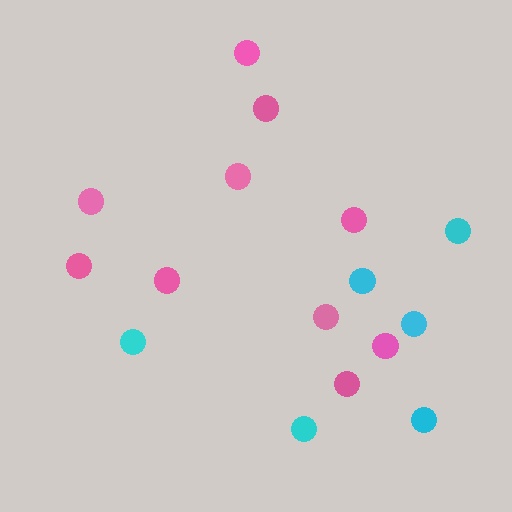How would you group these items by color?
There are 2 groups: one group of pink circles (10) and one group of cyan circles (6).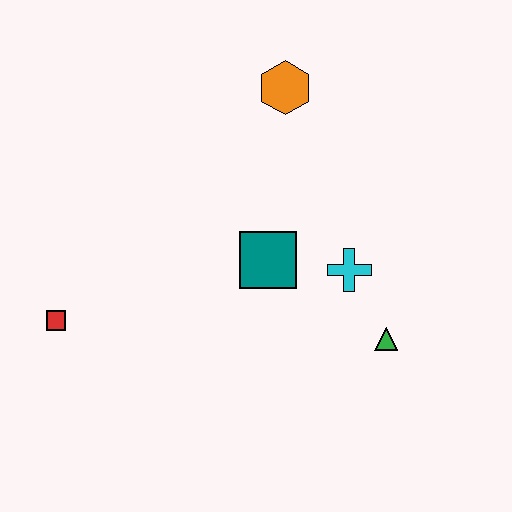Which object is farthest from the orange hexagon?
The red square is farthest from the orange hexagon.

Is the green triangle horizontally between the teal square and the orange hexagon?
No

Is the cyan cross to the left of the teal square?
No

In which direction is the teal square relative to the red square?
The teal square is to the right of the red square.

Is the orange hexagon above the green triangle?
Yes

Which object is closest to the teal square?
The cyan cross is closest to the teal square.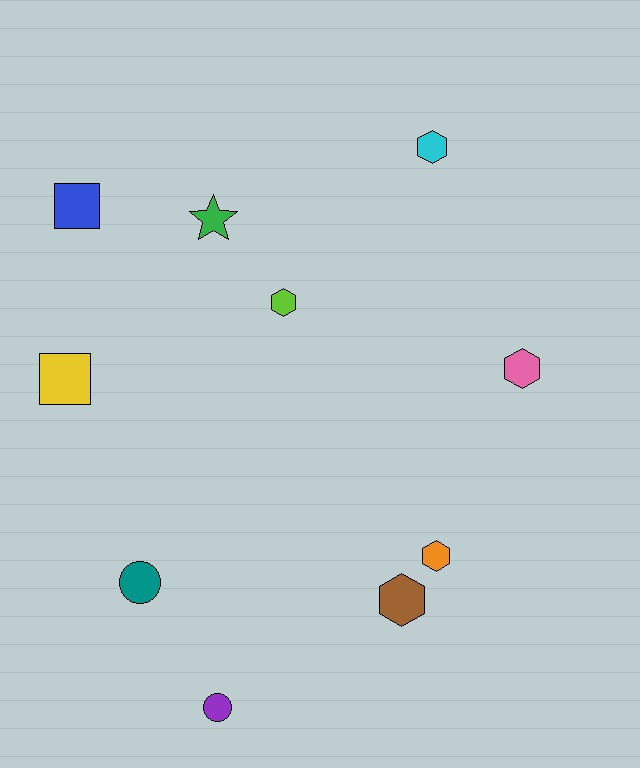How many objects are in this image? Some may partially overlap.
There are 10 objects.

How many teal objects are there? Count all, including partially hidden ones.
There is 1 teal object.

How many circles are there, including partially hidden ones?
There are 2 circles.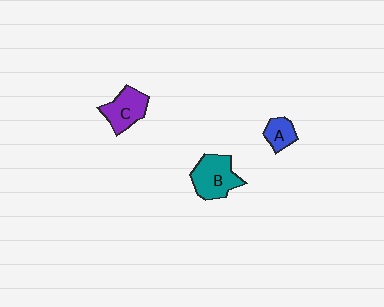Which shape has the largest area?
Shape B (teal).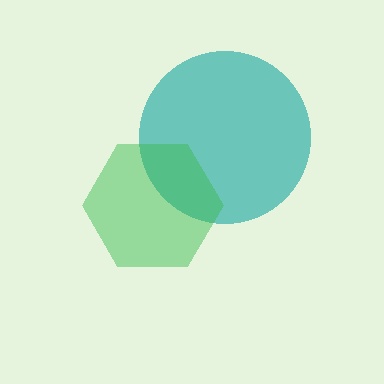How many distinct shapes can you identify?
There are 2 distinct shapes: a teal circle, a green hexagon.